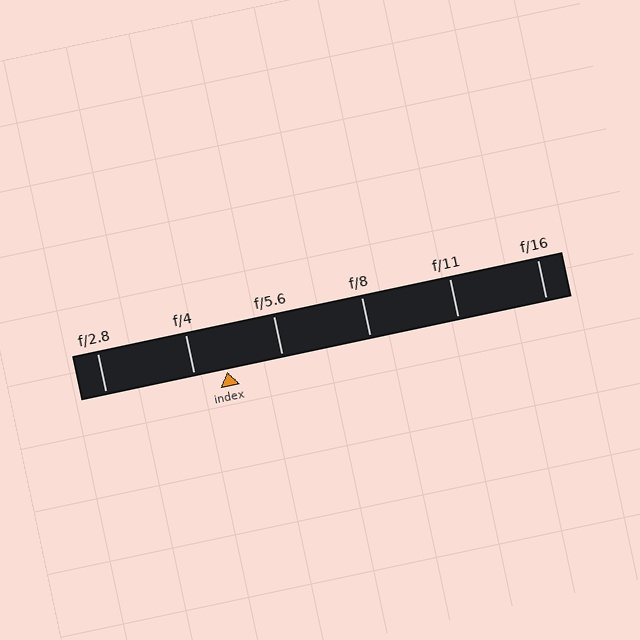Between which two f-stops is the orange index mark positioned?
The index mark is between f/4 and f/5.6.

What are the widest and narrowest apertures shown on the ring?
The widest aperture shown is f/2.8 and the narrowest is f/16.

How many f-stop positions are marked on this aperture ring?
There are 6 f-stop positions marked.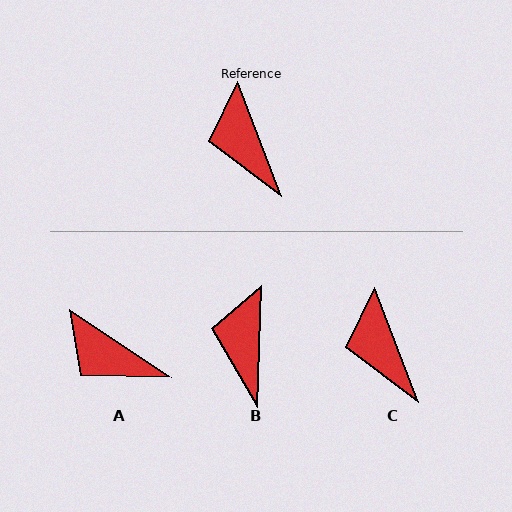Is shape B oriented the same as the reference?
No, it is off by about 23 degrees.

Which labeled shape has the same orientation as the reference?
C.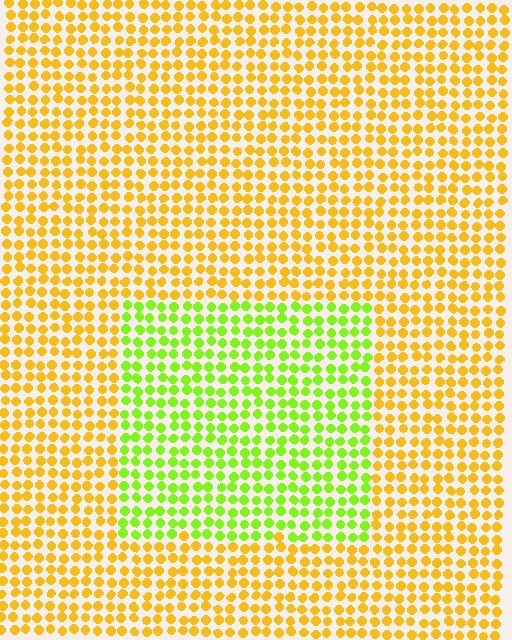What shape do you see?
I see a rectangle.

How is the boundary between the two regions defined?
The boundary is defined purely by a slight shift in hue (about 48 degrees). Spacing, size, and orientation are identical on both sides.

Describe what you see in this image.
The image is filled with small yellow elements in a uniform arrangement. A rectangle-shaped region is visible where the elements are tinted to a slightly different hue, forming a subtle color boundary.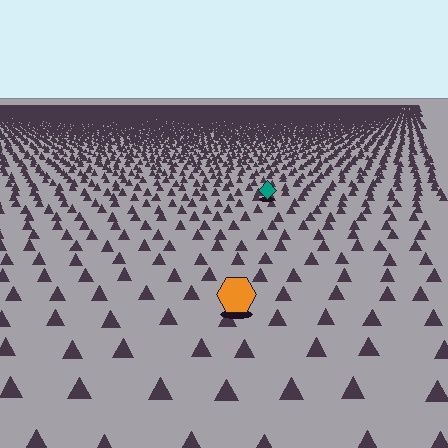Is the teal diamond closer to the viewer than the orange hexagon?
No. The orange hexagon is closer — you can tell from the texture gradient: the ground texture is coarser near it.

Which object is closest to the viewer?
The orange hexagon is closest. The texture marks near it are larger and more spread out.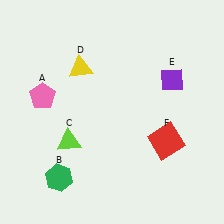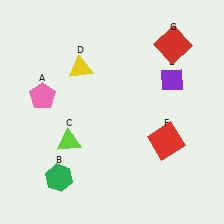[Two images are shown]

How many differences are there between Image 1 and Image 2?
There is 1 difference between the two images.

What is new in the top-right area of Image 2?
A red square (G) was added in the top-right area of Image 2.